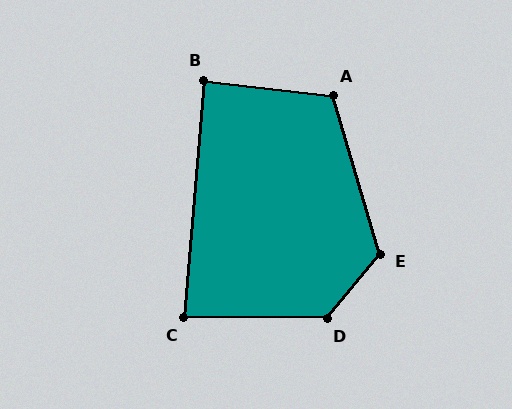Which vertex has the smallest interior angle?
C, at approximately 85 degrees.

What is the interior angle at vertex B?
Approximately 89 degrees (approximately right).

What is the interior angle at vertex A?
Approximately 113 degrees (obtuse).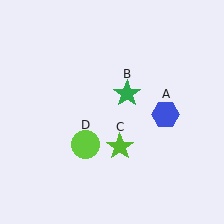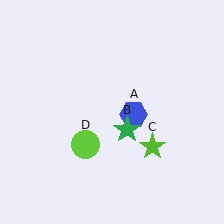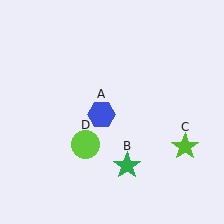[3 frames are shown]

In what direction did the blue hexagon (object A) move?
The blue hexagon (object A) moved left.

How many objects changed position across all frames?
3 objects changed position: blue hexagon (object A), green star (object B), lime star (object C).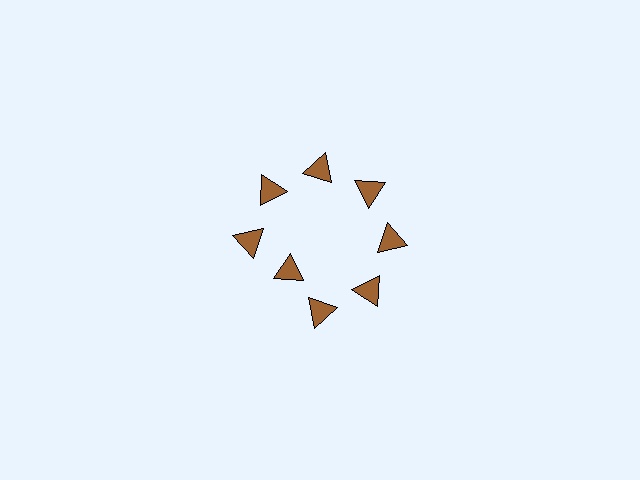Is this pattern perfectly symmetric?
No. The 8 brown triangles are arranged in a ring, but one element near the 8 o'clock position is pulled inward toward the center, breaking the 8-fold rotational symmetry.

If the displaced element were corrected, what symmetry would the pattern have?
It would have 8-fold rotational symmetry — the pattern would map onto itself every 45 degrees.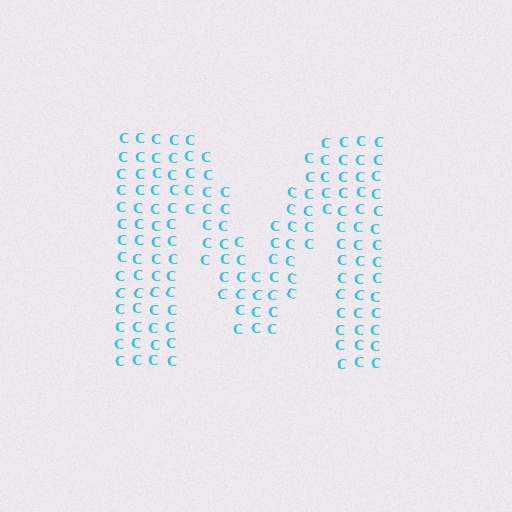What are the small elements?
The small elements are letter C's.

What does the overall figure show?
The overall figure shows the letter M.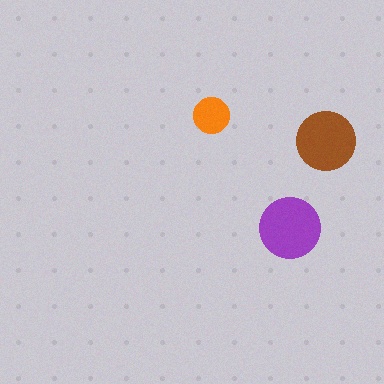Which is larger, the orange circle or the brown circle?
The brown one.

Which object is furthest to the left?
The orange circle is leftmost.